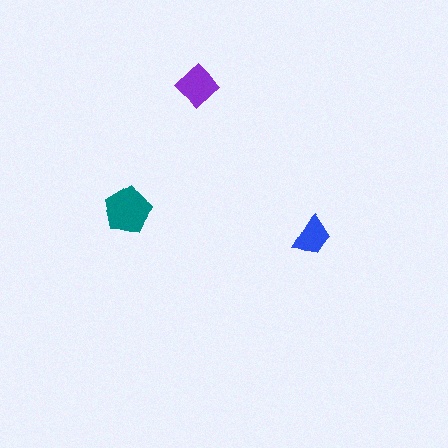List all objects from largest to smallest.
The teal pentagon, the purple diamond, the blue trapezoid.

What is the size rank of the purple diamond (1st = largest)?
2nd.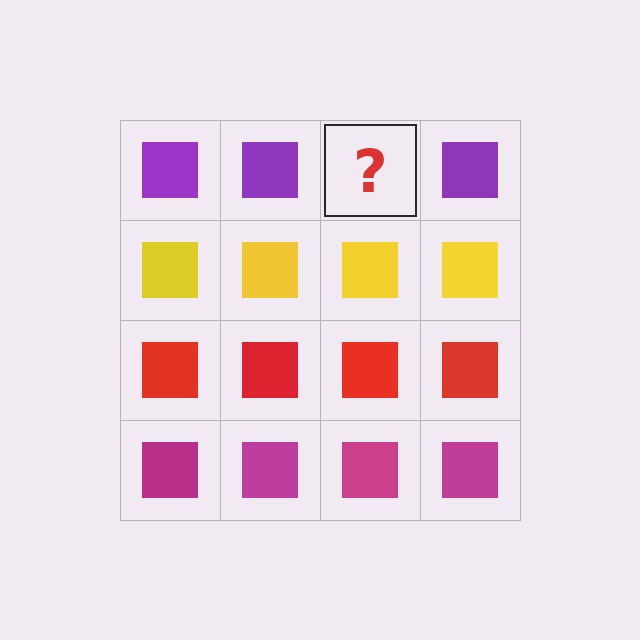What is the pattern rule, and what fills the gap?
The rule is that each row has a consistent color. The gap should be filled with a purple square.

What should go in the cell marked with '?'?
The missing cell should contain a purple square.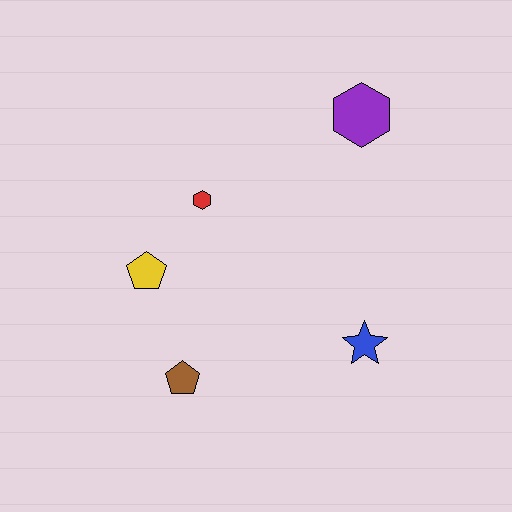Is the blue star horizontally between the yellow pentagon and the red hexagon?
No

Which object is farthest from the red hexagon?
The blue star is farthest from the red hexagon.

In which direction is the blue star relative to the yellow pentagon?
The blue star is to the right of the yellow pentagon.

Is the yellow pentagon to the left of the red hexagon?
Yes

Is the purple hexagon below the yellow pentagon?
No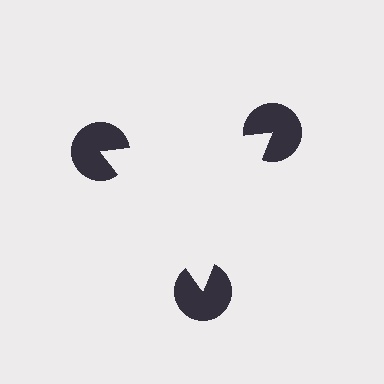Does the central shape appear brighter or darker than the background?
It typically appears slightly brighter than the background, even though no actual brightness change is drawn.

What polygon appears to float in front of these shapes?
An illusory triangle — its edges are inferred from the aligned wedge cuts in the pac-man discs, not physically drawn.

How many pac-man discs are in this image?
There are 3 — one at each vertex of the illusory triangle.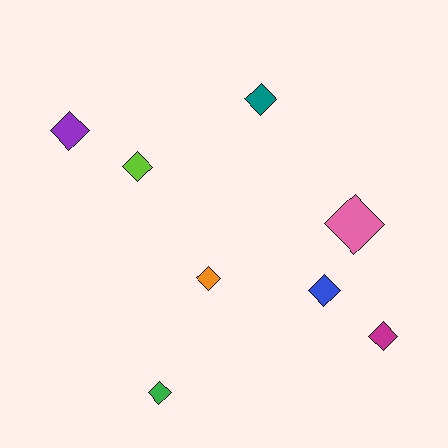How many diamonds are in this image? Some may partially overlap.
There are 8 diamonds.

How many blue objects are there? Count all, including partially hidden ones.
There is 1 blue object.